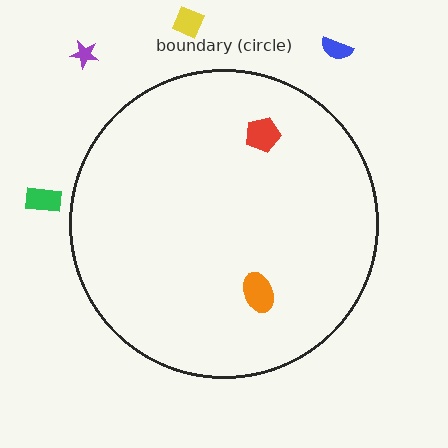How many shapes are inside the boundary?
2 inside, 4 outside.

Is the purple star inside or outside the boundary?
Outside.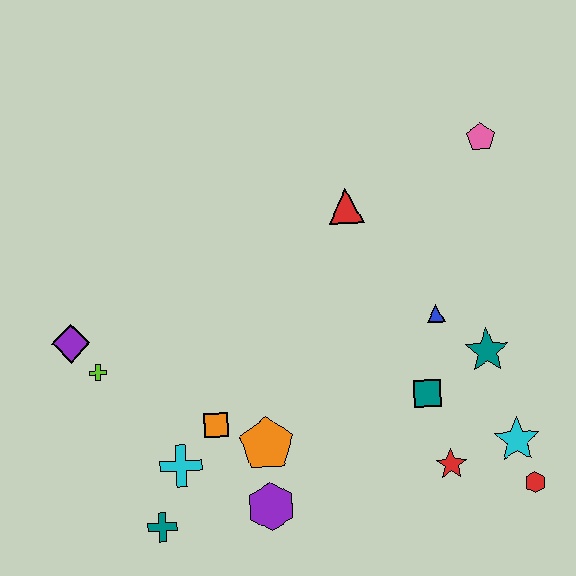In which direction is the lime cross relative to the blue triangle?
The lime cross is to the left of the blue triangle.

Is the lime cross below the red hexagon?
No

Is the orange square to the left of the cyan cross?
No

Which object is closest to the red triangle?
The blue triangle is closest to the red triangle.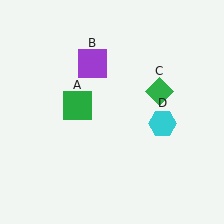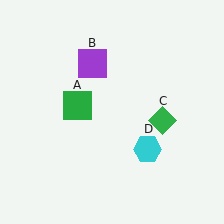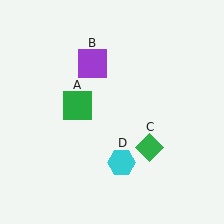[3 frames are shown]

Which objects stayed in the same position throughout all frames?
Green square (object A) and purple square (object B) remained stationary.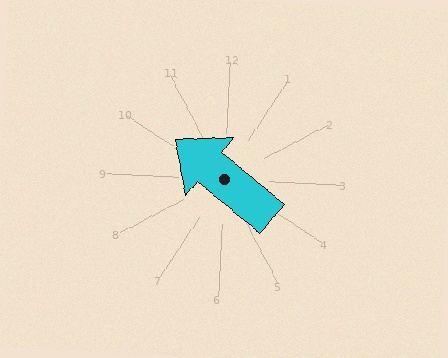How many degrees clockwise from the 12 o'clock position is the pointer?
Approximately 307 degrees.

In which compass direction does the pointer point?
Northwest.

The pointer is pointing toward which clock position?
Roughly 10 o'clock.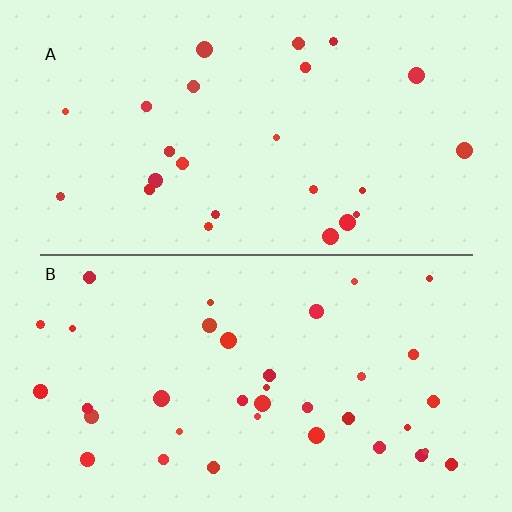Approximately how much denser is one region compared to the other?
Approximately 1.5× — region B over region A.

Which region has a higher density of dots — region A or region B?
B (the bottom).